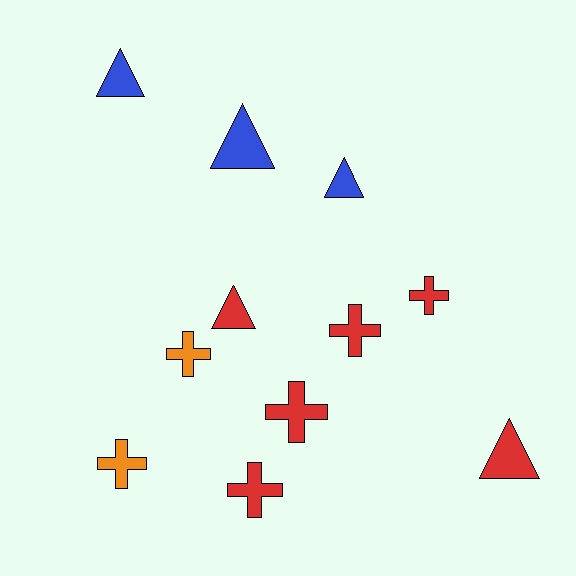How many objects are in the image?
There are 11 objects.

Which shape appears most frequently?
Cross, with 6 objects.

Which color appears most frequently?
Red, with 6 objects.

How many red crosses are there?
There are 4 red crosses.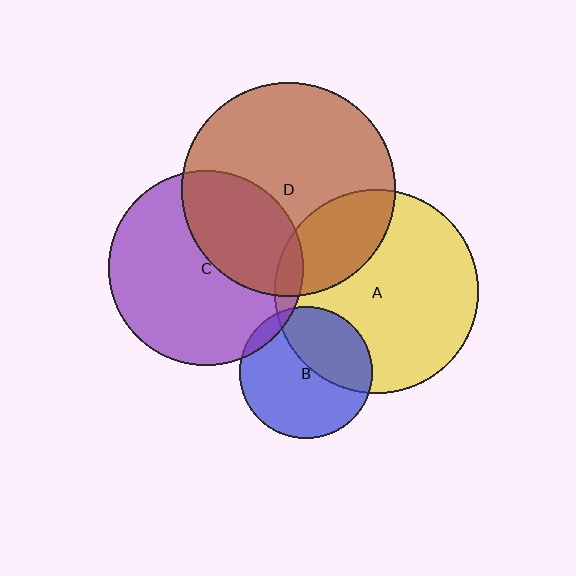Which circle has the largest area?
Circle D (brown).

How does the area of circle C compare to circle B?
Approximately 2.2 times.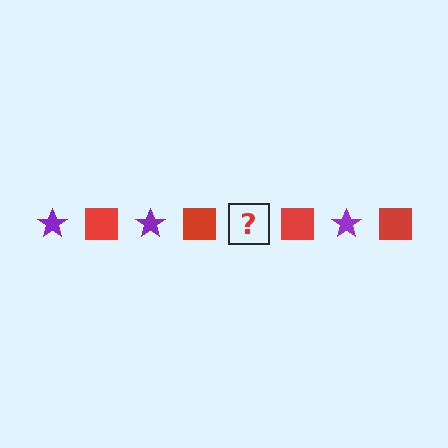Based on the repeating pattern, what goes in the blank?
The blank should be a purple star.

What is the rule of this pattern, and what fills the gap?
The rule is that the pattern alternates between purple star and red square. The gap should be filled with a purple star.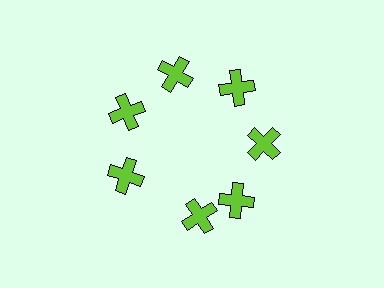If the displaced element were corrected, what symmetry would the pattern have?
It would have 7-fold rotational symmetry — the pattern would map onto itself every 51 degrees.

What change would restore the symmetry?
The symmetry would be restored by rotating it back into even spacing with its neighbors so that all 7 crosses sit at equal angles and equal distance from the center.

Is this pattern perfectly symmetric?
No. The 7 lime crosses are arranged in a ring, but one element near the 6 o'clock position is rotated out of alignment along the ring, breaking the 7-fold rotational symmetry.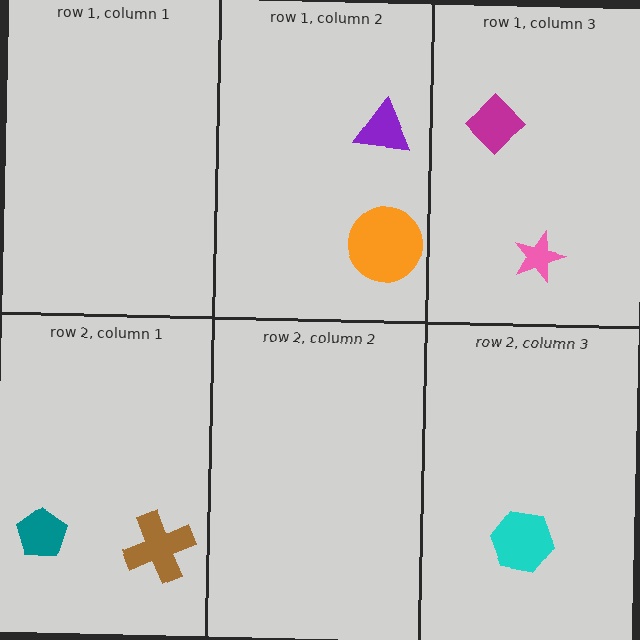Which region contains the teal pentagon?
The row 2, column 1 region.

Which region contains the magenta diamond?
The row 1, column 3 region.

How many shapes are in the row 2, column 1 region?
2.